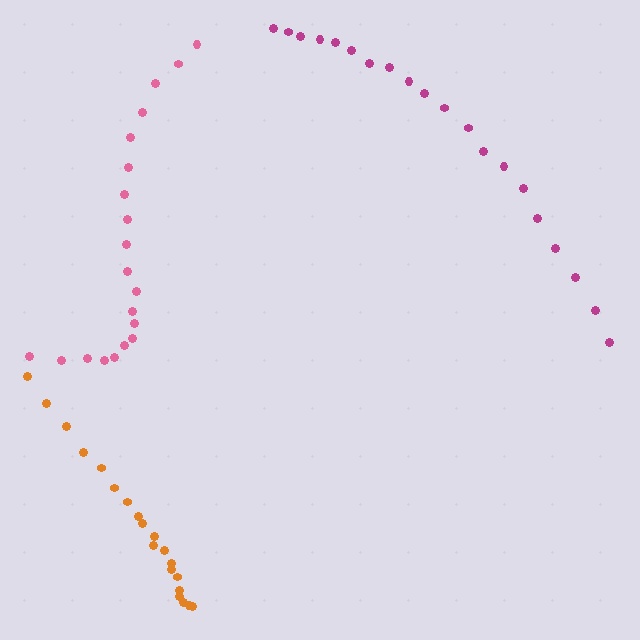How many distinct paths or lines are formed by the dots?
There are 3 distinct paths.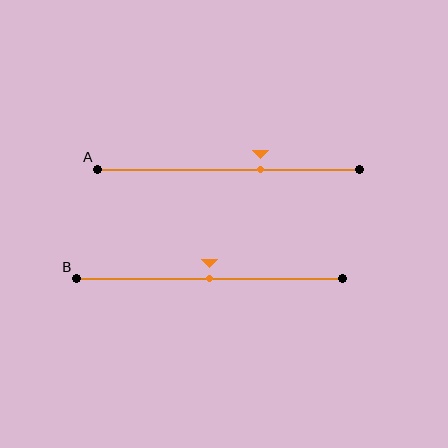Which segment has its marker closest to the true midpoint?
Segment B has its marker closest to the true midpoint.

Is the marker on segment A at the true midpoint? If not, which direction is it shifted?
No, the marker on segment A is shifted to the right by about 12% of the segment length.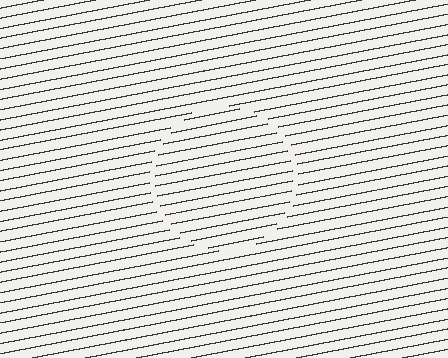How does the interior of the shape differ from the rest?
The interior of the shape contains the same grating, shifted by half a period — the contour is defined by the phase discontinuity where line-ends from the inner and outer gratings abut.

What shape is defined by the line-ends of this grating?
An illusory circle. The interior of the shape contains the same grating, shifted by half a period — the contour is defined by the phase discontinuity where line-ends from the inner and outer gratings abut.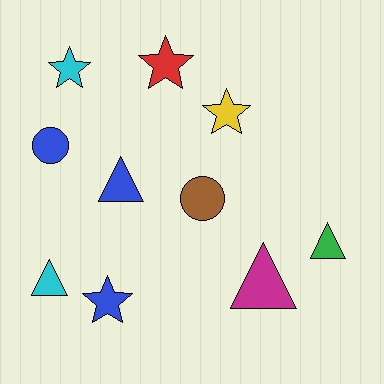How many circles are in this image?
There are 2 circles.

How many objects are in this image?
There are 10 objects.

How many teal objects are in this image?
There are no teal objects.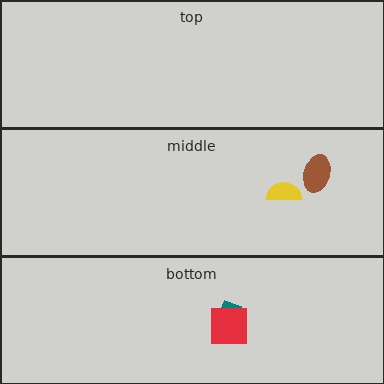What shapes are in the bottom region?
The teal rectangle, the red square.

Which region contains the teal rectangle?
The bottom region.